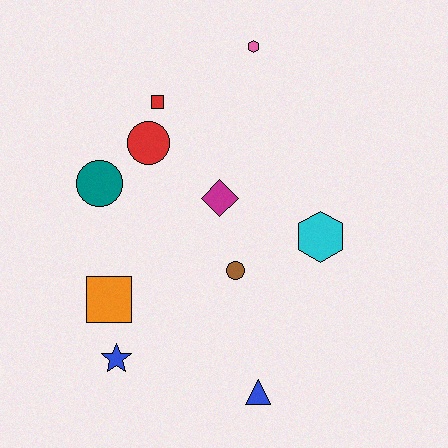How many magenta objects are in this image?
There is 1 magenta object.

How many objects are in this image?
There are 10 objects.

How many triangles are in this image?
There is 1 triangle.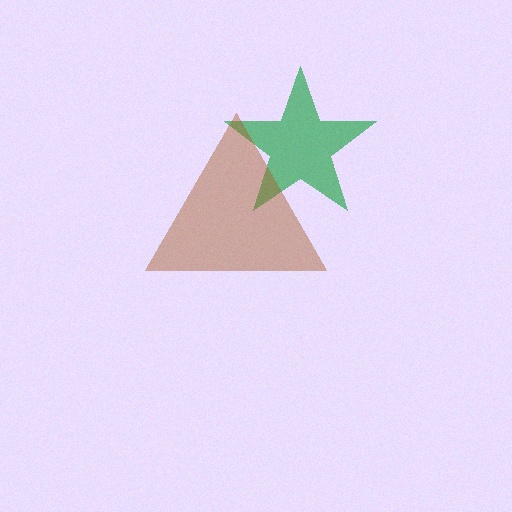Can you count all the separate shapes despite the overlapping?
Yes, there are 2 separate shapes.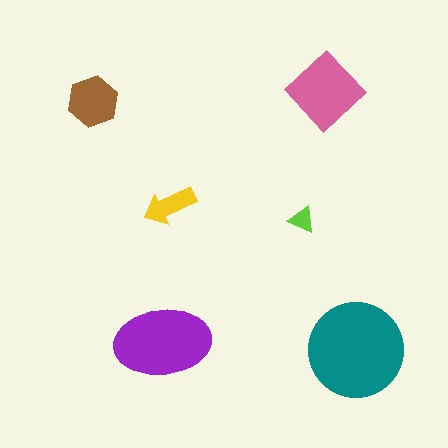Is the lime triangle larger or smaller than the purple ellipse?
Smaller.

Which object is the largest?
The teal circle.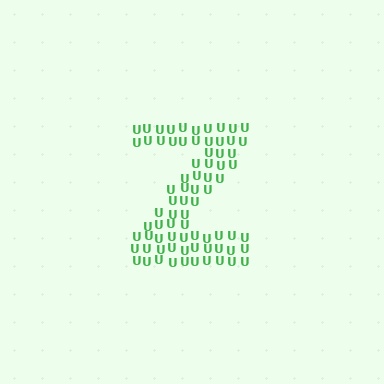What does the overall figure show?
The overall figure shows the letter Z.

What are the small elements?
The small elements are letter U's.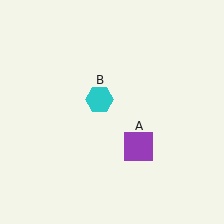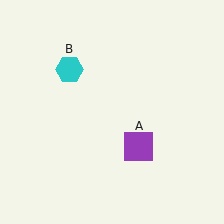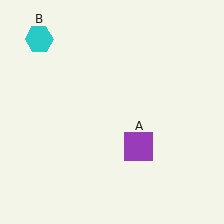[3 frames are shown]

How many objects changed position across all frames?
1 object changed position: cyan hexagon (object B).